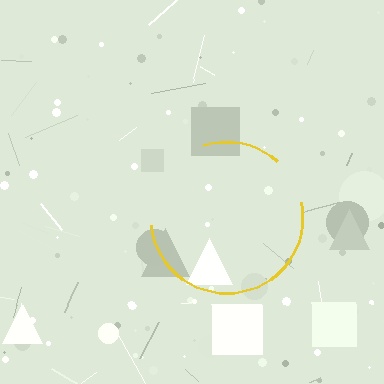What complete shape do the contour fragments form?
The contour fragments form a circle.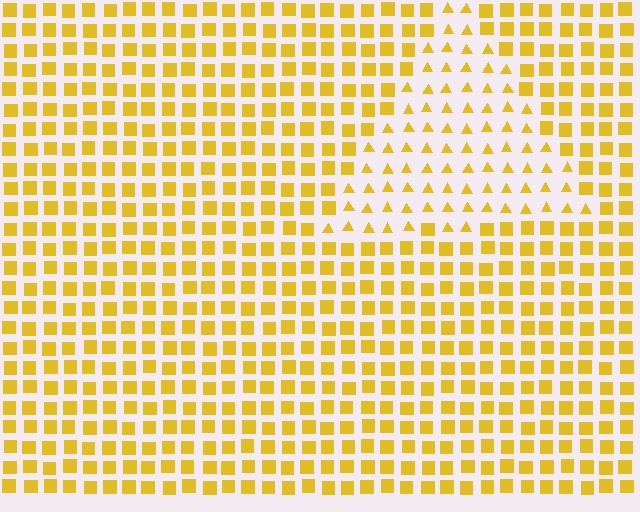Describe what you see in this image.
The image is filled with small yellow elements arranged in a uniform grid. A triangle-shaped region contains triangles, while the surrounding area contains squares. The boundary is defined purely by the change in element shape.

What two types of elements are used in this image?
The image uses triangles inside the triangle region and squares outside it.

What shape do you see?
I see a triangle.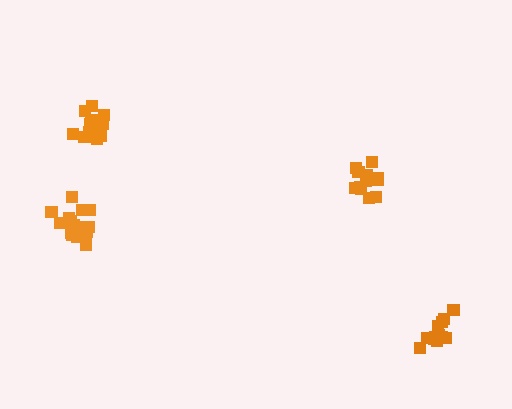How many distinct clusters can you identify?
There are 4 distinct clusters.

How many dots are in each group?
Group 1: 14 dots, Group 2: 13 dots, Group 3: 16 dots, Group 4: 16 dots (59 total).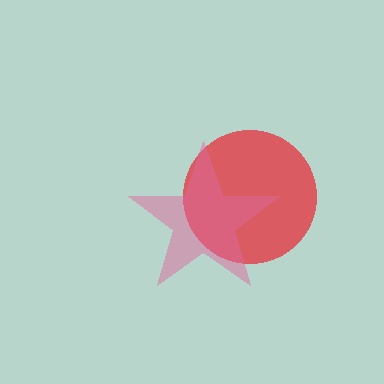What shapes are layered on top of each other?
The layered shapes are: a red circle, a pink star.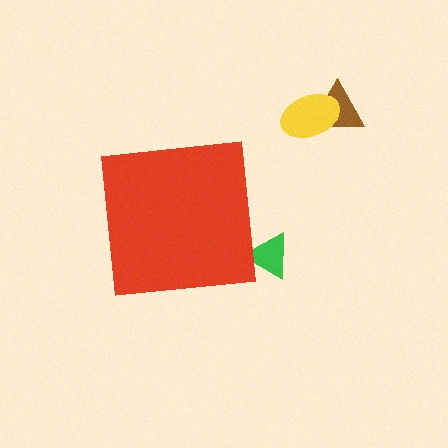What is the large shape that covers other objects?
A red square.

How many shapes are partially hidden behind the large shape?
1 shape is partially hidden.